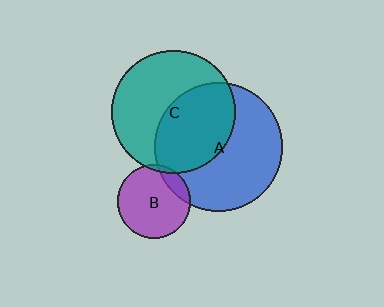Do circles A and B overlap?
Yes.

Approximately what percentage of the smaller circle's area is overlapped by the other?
Approximately 15%.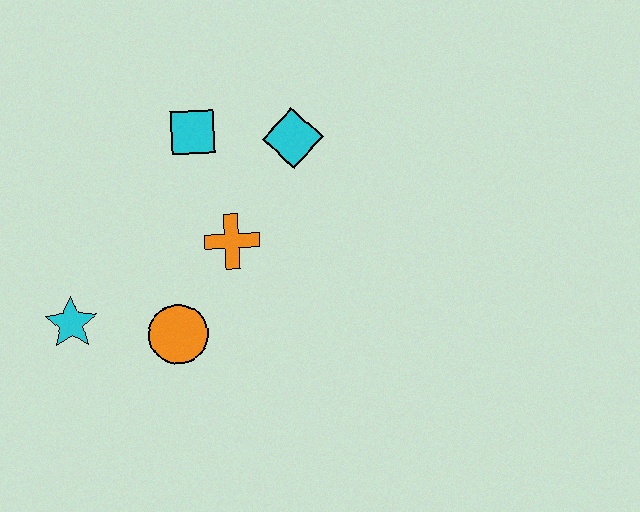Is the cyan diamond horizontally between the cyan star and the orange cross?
No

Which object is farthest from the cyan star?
The cyan diamond is farthest from the cyan star.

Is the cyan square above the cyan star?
Yes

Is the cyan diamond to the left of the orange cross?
No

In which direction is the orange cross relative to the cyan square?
The orange cross is below the cyan square.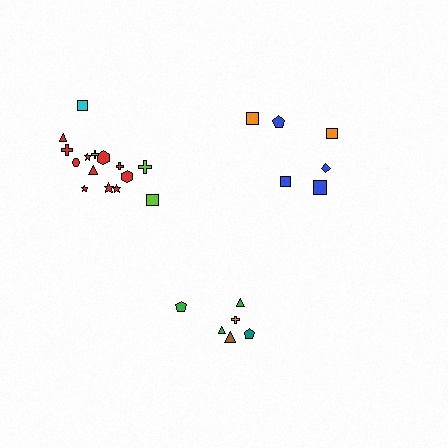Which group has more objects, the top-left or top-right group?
The top-left group.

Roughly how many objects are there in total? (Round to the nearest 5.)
Roughly 25 objects in total.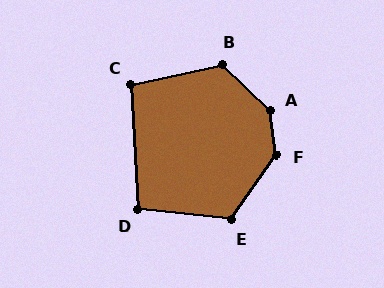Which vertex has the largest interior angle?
A, at approximately 141 degrees.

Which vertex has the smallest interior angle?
D, at approximately 99 degrees.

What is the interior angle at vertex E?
Approximately 119 degrees (obtuse).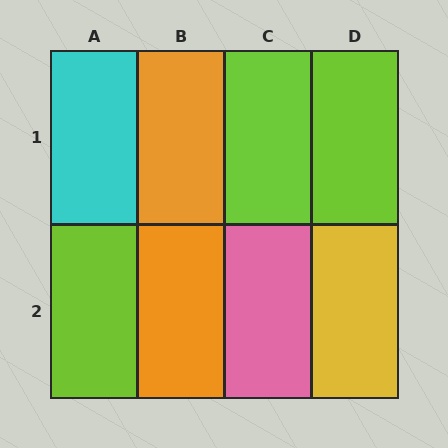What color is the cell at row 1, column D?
Lime.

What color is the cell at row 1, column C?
Lime.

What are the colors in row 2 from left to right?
Lime, orange, pink, yellow.